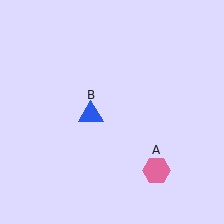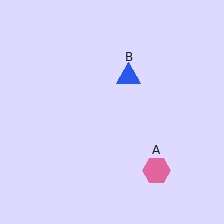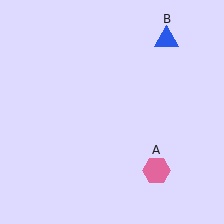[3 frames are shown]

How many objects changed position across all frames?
1 object changed position: blue triangle (object B).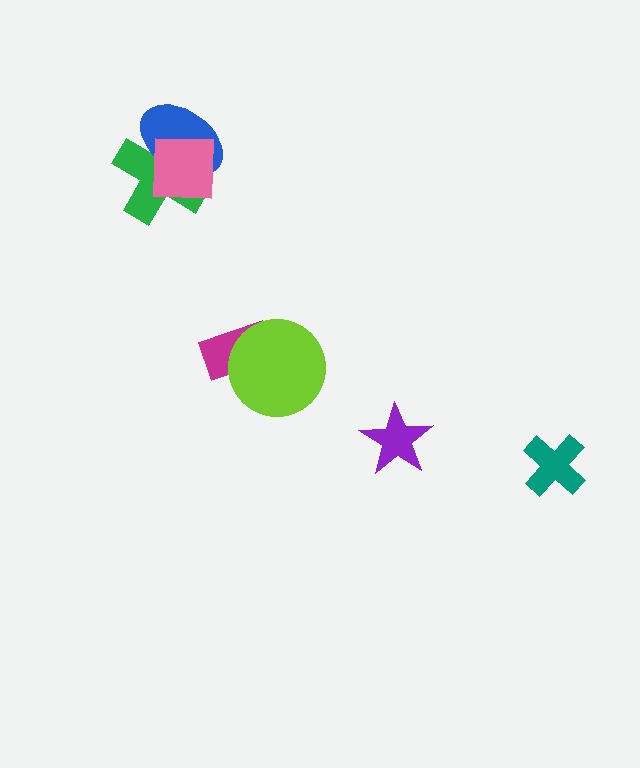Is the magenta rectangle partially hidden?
Yes, it is partially covered by another shape.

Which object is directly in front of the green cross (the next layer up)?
The blue ellipse is directly in front of the green cross.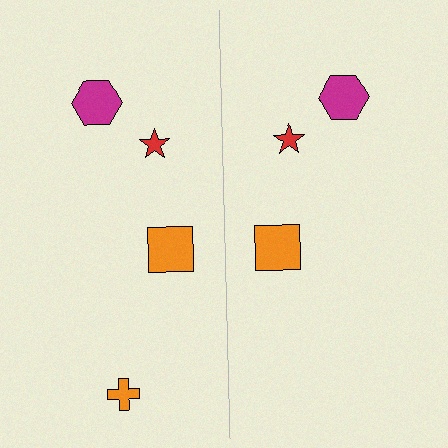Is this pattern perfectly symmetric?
No, the pattern is not perfectly symmetric. A orange cross is missing from the right side.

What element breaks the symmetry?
A orange cross is missing from the right side.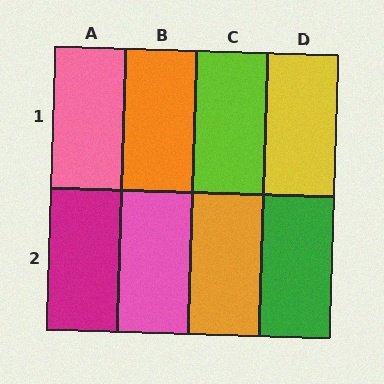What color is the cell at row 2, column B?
Pink.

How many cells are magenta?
1 cell is magenta.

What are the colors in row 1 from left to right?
Pink, orange, lime, yellow.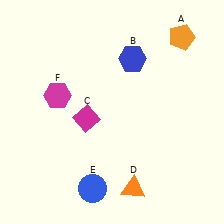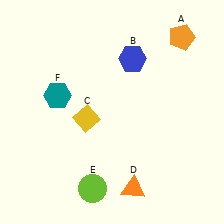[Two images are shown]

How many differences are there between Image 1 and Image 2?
There are 3 differences between the two images.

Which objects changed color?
C changed from magenta to yellow. E changed from blue to lime. F changed from magenta to teal.